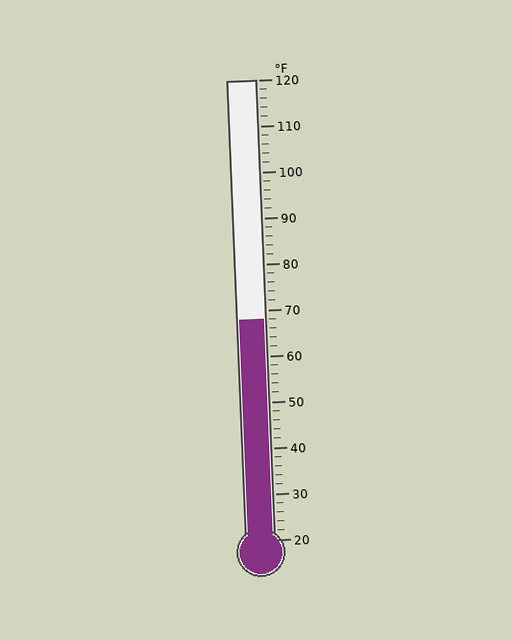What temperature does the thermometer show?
The thermometer shows approximately 68°F.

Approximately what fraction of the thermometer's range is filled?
The thermometer is filled to approximately 50% of its range.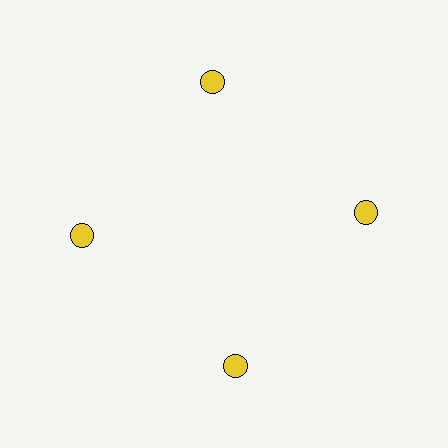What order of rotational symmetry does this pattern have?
This pattern has 4-fold rotational symmetry.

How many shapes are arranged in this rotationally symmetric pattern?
There are 4 shapes, arranged in 4 groups of 1.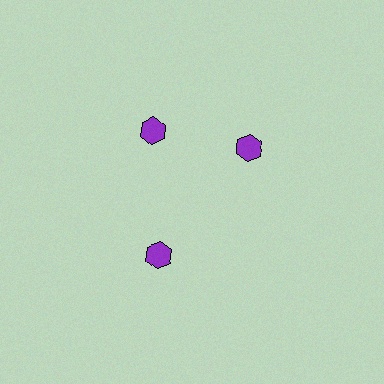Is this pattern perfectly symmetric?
No. The 3 purple hexagons are arranged in a ring, but one element near the 3 o'clock position is rotated out of alignment along the ring, breaking the 3-fold rotational symmetry.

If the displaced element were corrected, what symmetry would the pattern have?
It would have 3-fold rotational symmetry — the pattern would map onto itself every 120 degrees.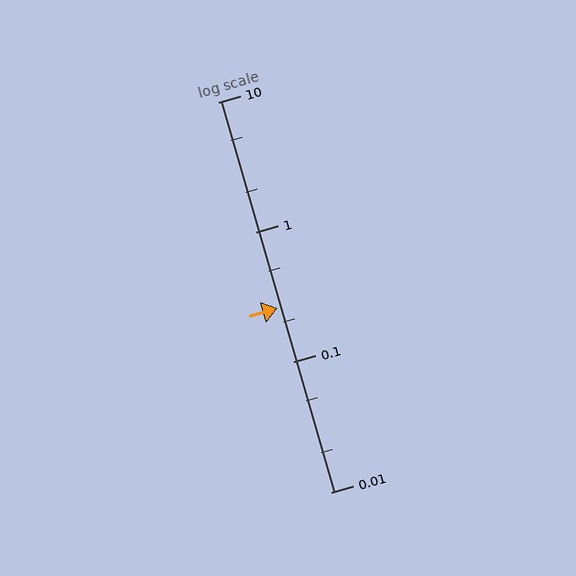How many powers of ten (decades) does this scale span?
The scale spans 3 decades, from 0.01 to 10.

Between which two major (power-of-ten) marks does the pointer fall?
The pointer is between 0.1 and 1.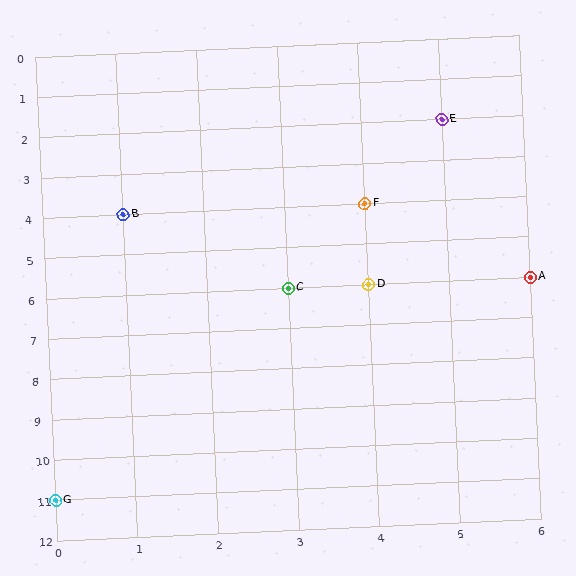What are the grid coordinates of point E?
Point E is at grid coordinates (5, 2).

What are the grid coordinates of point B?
Point B is at grid coordinates (1, 4).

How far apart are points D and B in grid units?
Points D and B are 3 columns and 2 rows apart (about 3.6 grid units diagonally).